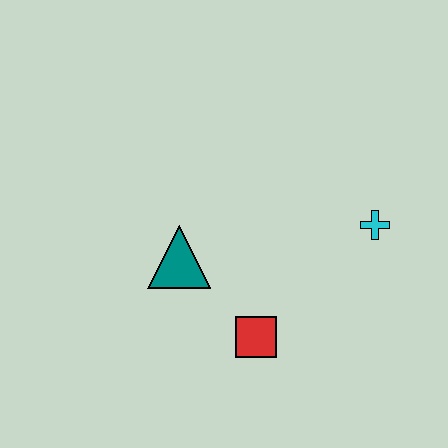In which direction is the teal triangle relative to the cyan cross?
The teal triangle is to the left of the cyan cross.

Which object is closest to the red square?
The teal triangle is closest to the red square.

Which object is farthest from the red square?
The cyan cross is farthest from the red square.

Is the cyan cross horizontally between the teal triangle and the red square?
No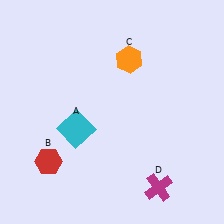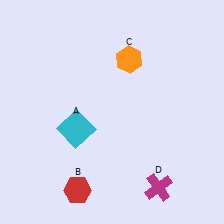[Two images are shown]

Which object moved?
The red hexagon (B) moved right.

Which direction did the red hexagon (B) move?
The red hexagon (B) moved right.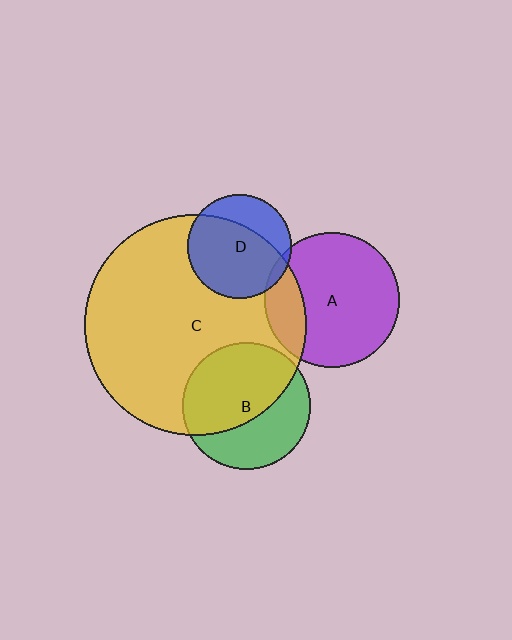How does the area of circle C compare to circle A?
Approximately 2.7 times.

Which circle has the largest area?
Circle C (yellow).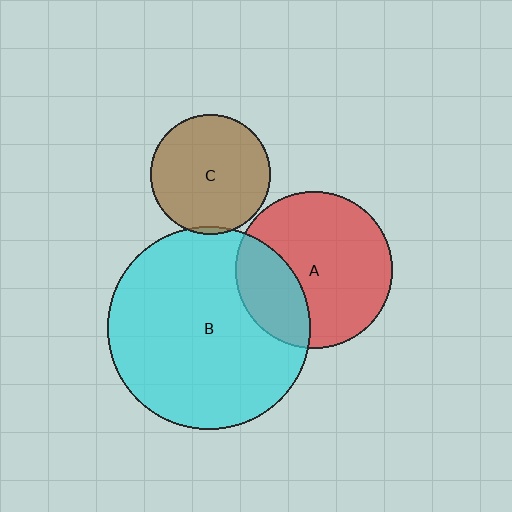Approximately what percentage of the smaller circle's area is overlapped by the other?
Approximately 5%.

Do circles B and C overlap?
Yes.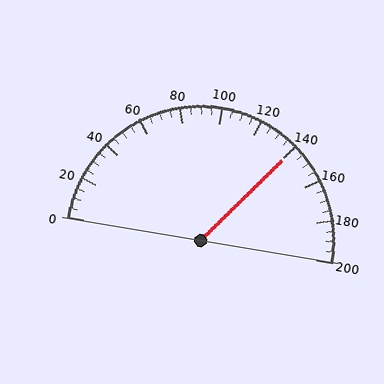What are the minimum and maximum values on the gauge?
The gauge ranges from 0 to 200.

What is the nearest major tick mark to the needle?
The nearest major tick mark is 140.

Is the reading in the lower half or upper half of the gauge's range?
The reading is in the upper half of the range (0 to 200).